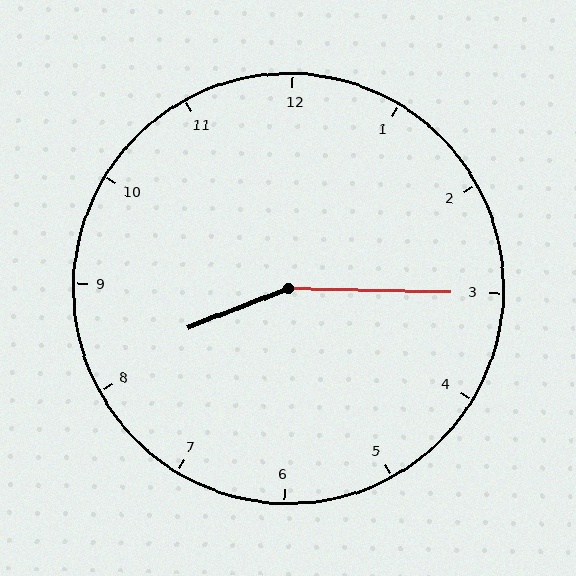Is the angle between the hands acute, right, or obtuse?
It is obtuse.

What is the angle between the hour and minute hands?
Approximately 158 degrees.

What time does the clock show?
8:15.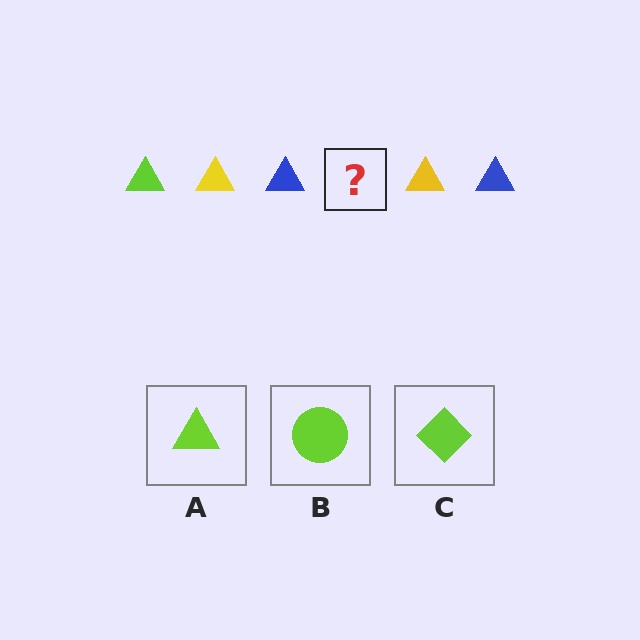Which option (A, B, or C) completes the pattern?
A.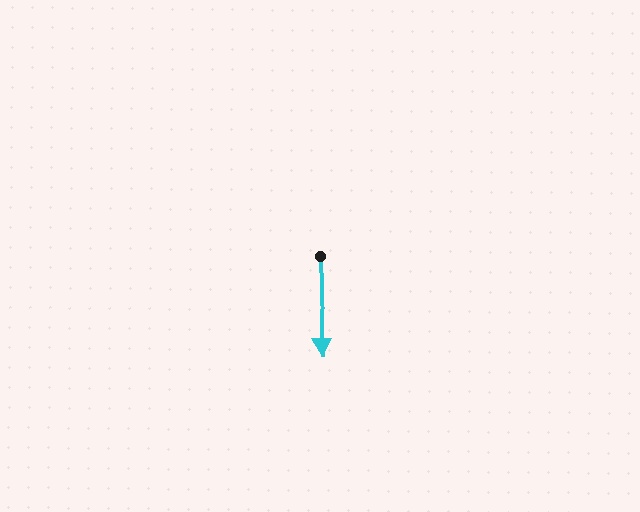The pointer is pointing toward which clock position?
Roughly 6 o'clock.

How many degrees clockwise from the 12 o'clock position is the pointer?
Approximately 178 degrees.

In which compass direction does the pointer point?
South.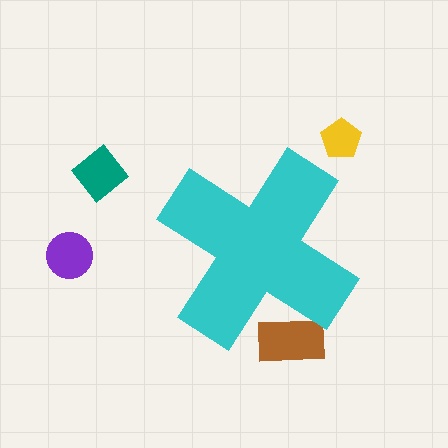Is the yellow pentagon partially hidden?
No, the yellow pentagon is fully visible.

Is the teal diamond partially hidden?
No, the teal diamond is fully visible.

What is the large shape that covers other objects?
A cyan cross.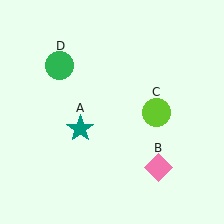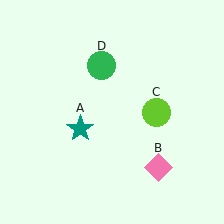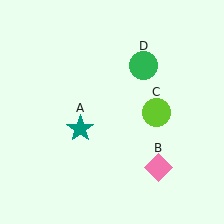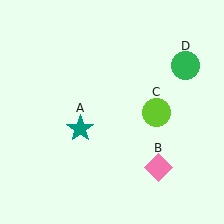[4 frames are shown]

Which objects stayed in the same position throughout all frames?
Teal star (object A) and pink diamond (object B) and lime circle (object C) remained stationary.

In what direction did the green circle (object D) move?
The green circle (object D) moved right.